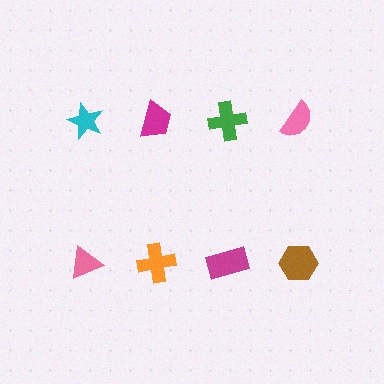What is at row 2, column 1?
A pink triangle.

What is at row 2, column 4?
A brown hexagon.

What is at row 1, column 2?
A magenta trapezoid.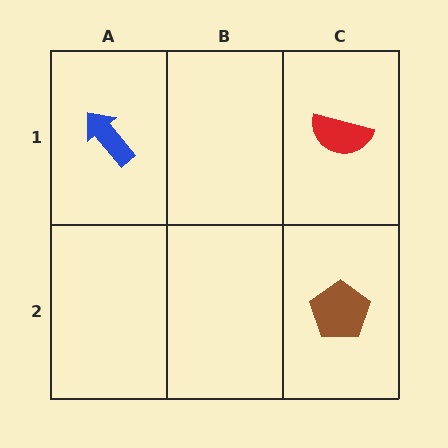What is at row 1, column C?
A red semicircle.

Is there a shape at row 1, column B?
No, that cell is empty.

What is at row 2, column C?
A brown pentagon.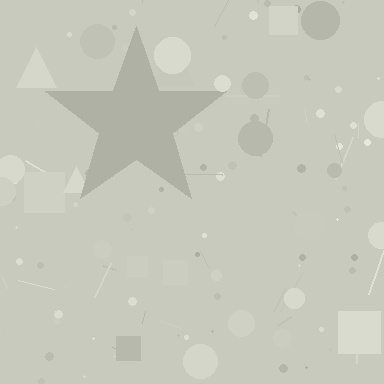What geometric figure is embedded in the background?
A star is embedded in the background.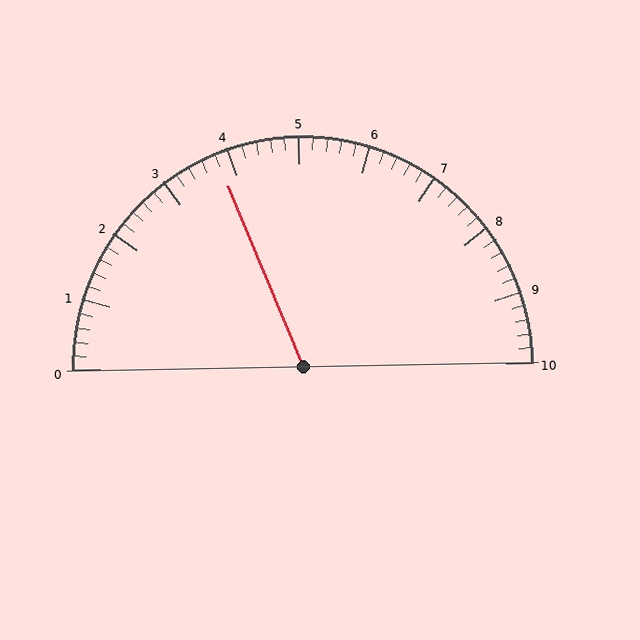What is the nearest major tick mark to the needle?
The nearest major tick mark is 4.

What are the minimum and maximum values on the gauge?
The gauge ranges from 0 to 10.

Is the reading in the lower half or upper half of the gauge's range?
The reading is in the lower half of the range (0 to 10).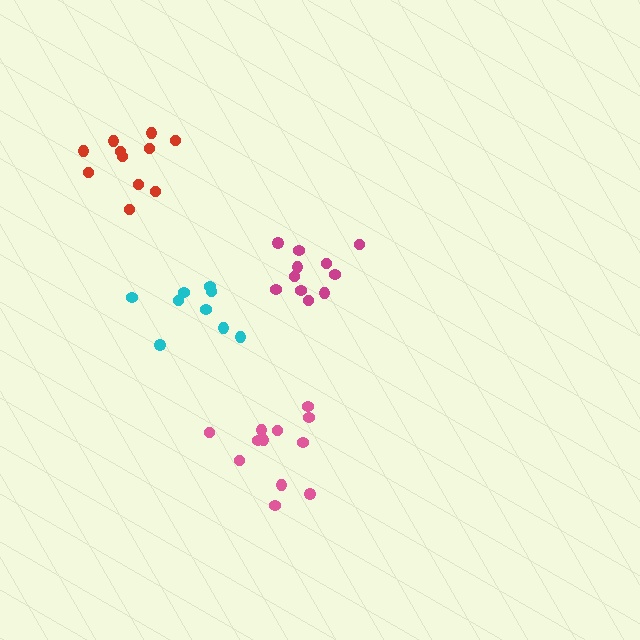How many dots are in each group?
Group 1: 11 dots, Group 2: 12 dots, Group 3: 11 dots, Group 4: 9 dots (43 total).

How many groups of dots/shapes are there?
There are 4 groups.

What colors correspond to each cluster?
The clusters are colored: red, pink, magenta, cyan.